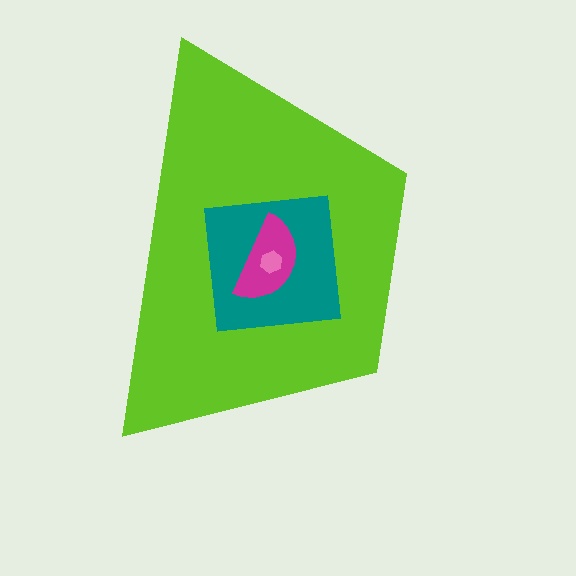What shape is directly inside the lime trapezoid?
The teal square.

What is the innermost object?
The pink hexagon.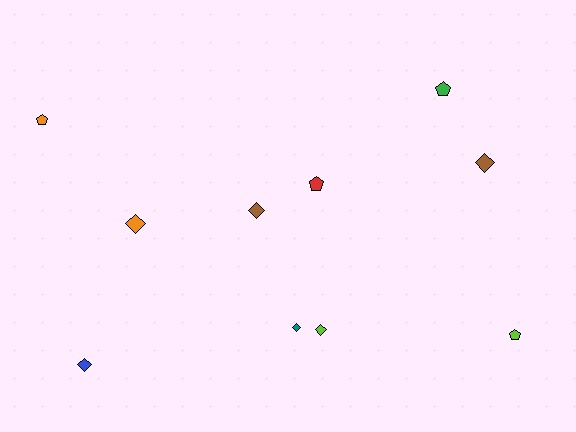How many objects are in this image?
There are 10 objects.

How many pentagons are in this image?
There are 4 pentagons.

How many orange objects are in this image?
There are 2 orange objects.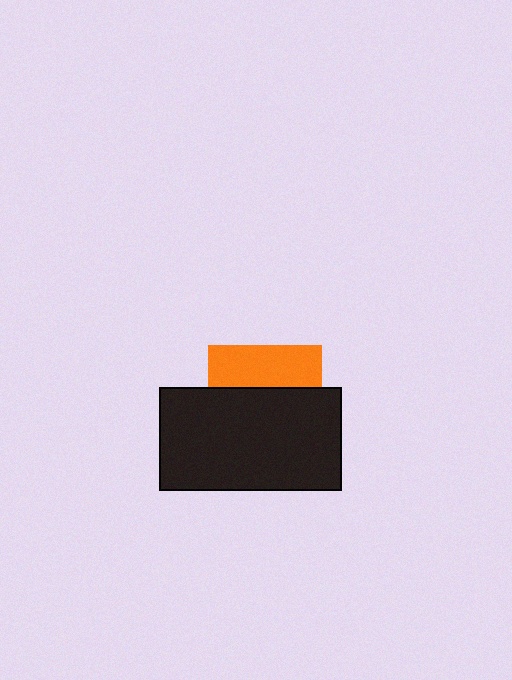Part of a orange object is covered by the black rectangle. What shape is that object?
It is a square.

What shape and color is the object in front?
The object in front is a black rectangle.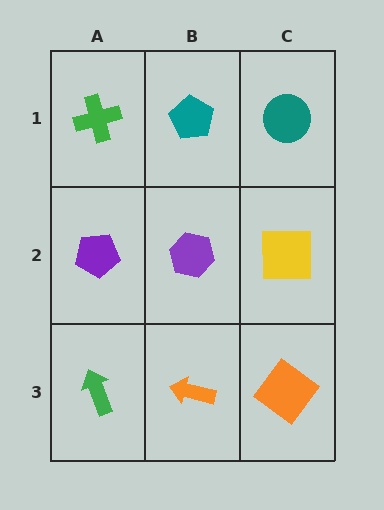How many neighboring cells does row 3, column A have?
2.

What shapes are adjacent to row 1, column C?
A yellow square (row 2, column C), a teal pentagon (row 1, column B).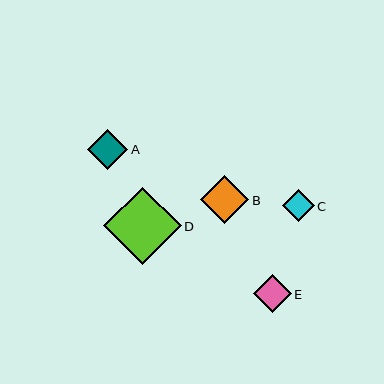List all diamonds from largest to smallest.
From largest to smallest: D, B, A, E, C.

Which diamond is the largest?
Diamond D is the largest with a size of approximately 77 pixels.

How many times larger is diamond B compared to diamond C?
Diamond B is approximately 1.5 times the size of diamond C.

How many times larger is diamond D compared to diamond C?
Diamond D is approximately 2.5 times the size of diamond C.